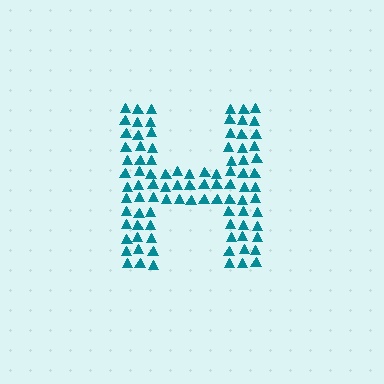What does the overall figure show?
The overall figure shows the letter H.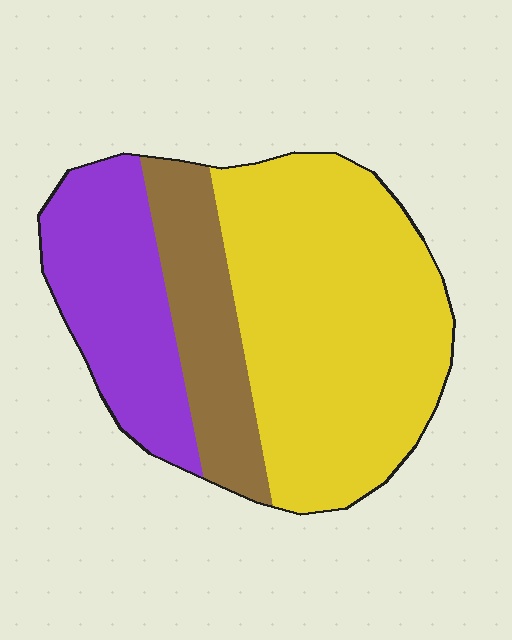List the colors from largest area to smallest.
From largest to smallest: yellow, purple, brown.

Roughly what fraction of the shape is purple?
Purple covers around 25% of the shape.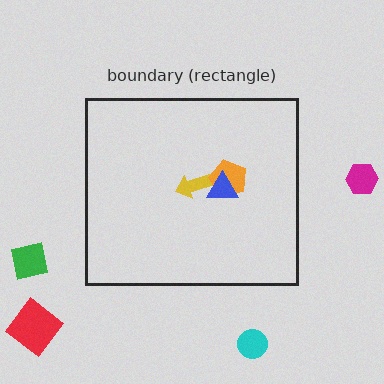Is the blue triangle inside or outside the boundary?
Inside.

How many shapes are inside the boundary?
3 inside, 4 outside.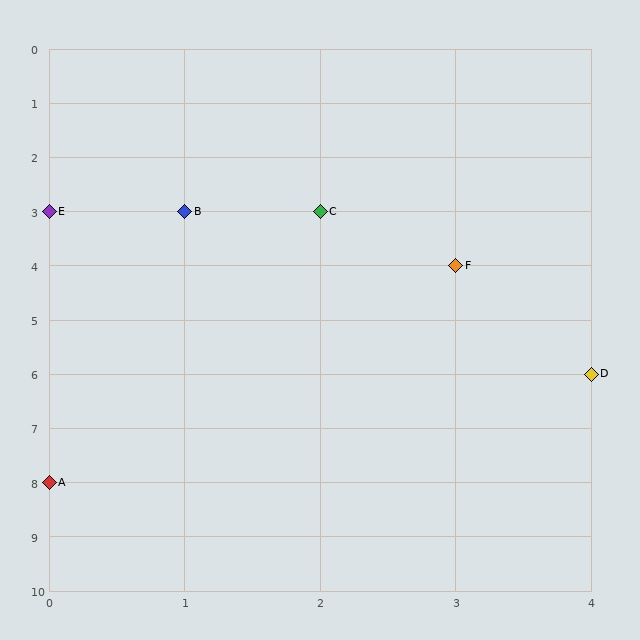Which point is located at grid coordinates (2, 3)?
Point C is at (2, 3).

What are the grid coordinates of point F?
Point F is at grid coordinates (3, 4).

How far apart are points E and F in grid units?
Points E and F are 3 columns and 1 row apart (about 3.2 grid units diagonally).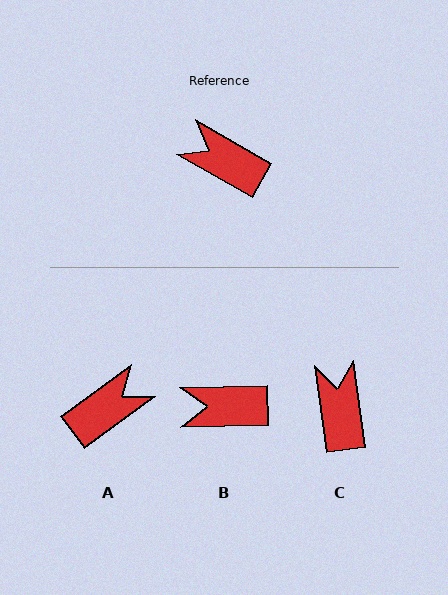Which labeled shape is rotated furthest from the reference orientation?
A, about 114 degrees away.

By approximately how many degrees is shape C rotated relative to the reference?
Approximately 53 degrees clockwise.